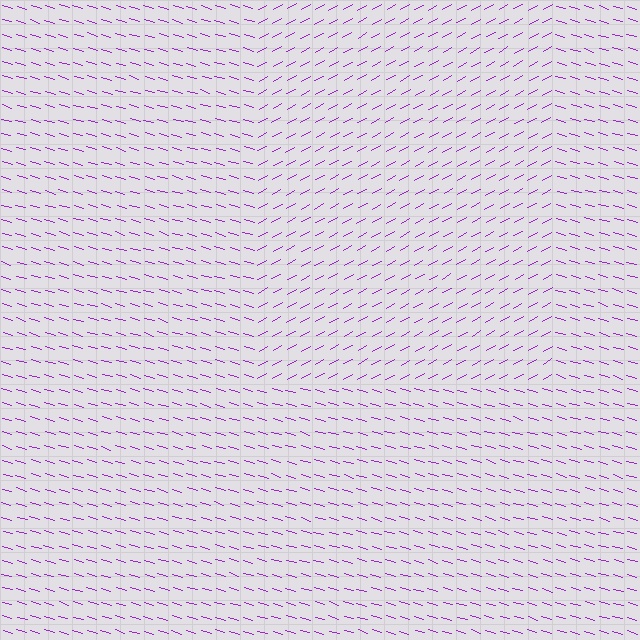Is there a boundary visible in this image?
Yes, there is a texture boundary formed by a change in line orientation.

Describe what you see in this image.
The image is filled with small purple line segments. A rectangle region in the image has lines oriented differently from the surrounding lines, creating a visible texture boundary.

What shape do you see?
I see a rectangle.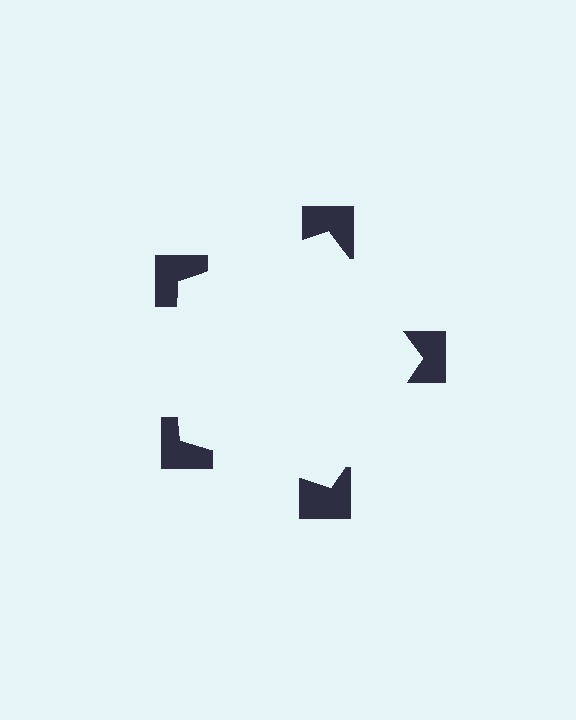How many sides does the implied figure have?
5 sides.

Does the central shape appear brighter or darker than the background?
It typically appears slightly brighter than the background, even though no actual brightness change is drawn.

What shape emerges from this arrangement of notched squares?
An illusory pentagon — its edges are inferred from the aligned wedge cuts in the notched squares, not physically drawn.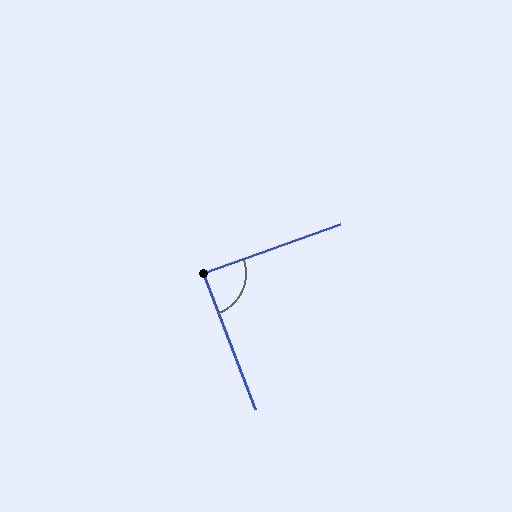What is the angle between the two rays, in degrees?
Approximately 89 degrees.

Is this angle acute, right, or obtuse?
It is approximately a right angle.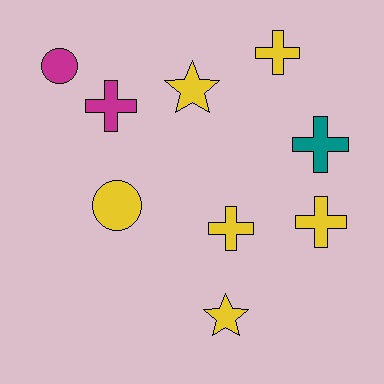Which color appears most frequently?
Yellow, with 6 objects.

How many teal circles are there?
There are no teal circles.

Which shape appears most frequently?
Cross, with 5 objects.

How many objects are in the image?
There are 9 objects.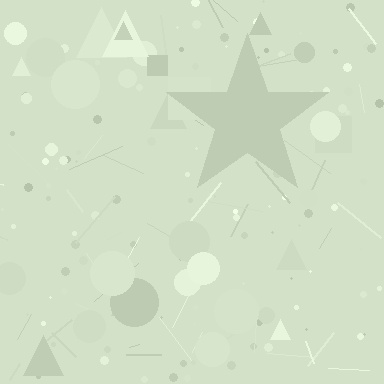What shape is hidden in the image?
A star is hidden in the image.